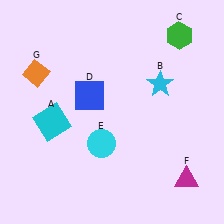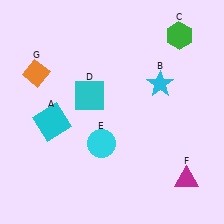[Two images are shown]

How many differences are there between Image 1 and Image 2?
There is 1 difference between the two images.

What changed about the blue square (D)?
In Image 1, D is blue. In Image 2, it changed to cyan.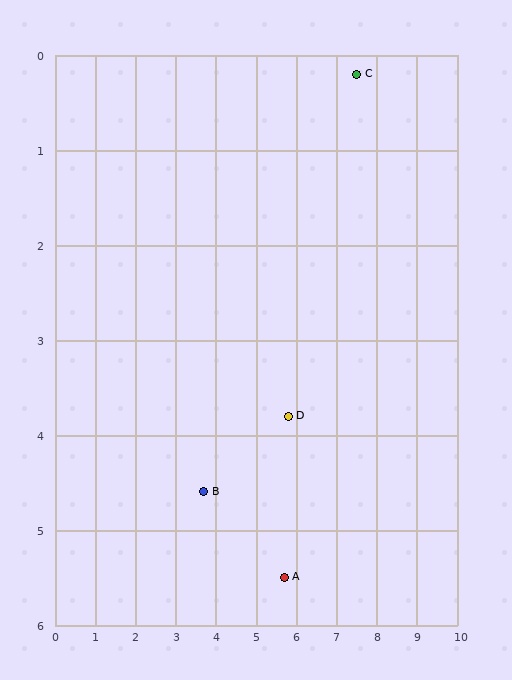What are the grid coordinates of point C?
Point C is at approximately (7.5, 0.2).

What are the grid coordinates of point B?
Point B is at approximately (3.7, 4.6).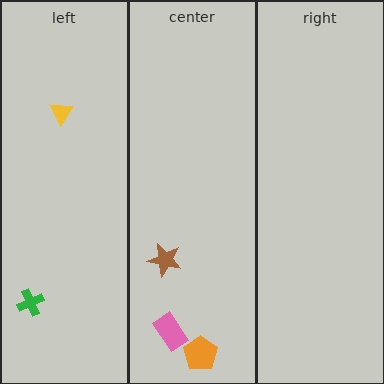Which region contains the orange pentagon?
The center region.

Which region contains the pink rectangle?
The center region.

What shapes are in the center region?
The brown star, the orange pentagon, the pink rectangle.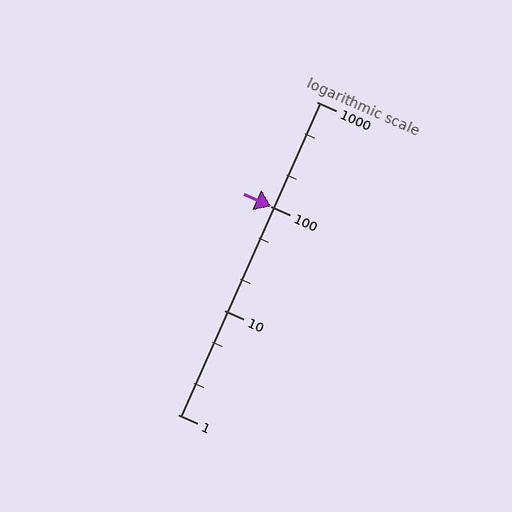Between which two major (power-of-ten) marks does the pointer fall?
The pointer is between 10 and 100.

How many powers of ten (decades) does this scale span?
The scale spans 3 decades, from 1 to 1000.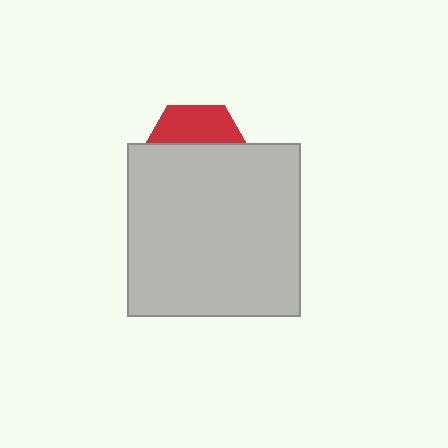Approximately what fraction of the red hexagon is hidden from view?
Roughly 64% of the red hexagon is hidden behind the light gray square.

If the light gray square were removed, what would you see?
You would see the complete red hexagon.